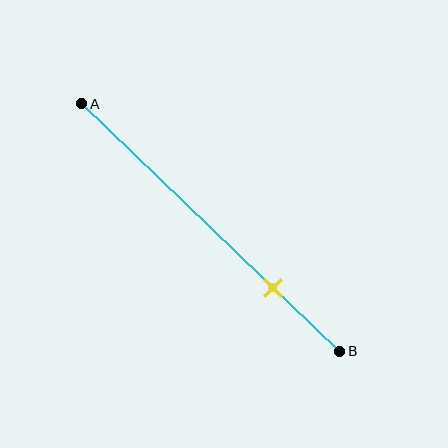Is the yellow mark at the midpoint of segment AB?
No, the mark is at about 75% from A, not at the 50% midpoint.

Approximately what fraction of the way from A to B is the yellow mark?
The yellow mark is approximately 75% of the way from A to B.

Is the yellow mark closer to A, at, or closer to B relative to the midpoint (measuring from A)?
The yellow mark is closer to point B than the midpoint of segment AB.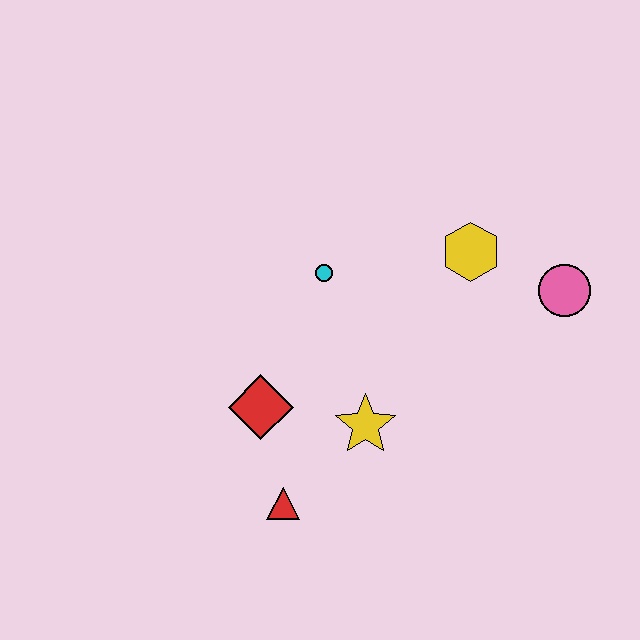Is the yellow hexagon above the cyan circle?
Yes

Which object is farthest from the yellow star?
The pink circle is farthest from the yellow star.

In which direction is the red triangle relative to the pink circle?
The red triangle is to the left of the pink circle.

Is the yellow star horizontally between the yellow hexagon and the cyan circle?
Yes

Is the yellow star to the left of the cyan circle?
No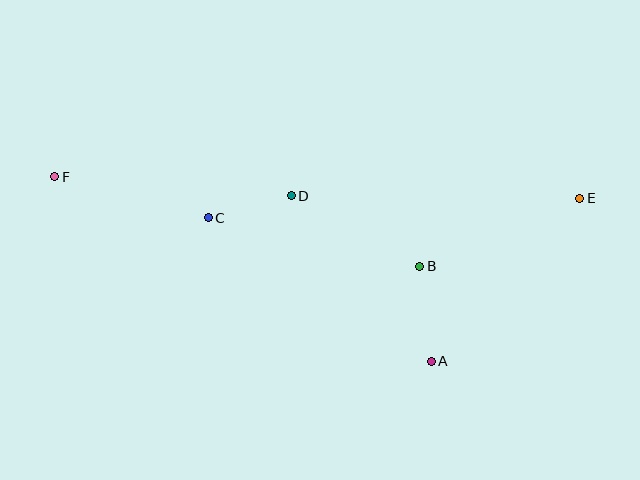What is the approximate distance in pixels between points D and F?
The distance between D and F is approximately 237 pixels.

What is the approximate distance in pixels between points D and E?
The distance between D and E is approximately 288 pixels.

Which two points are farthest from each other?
Points E and F are farthest from each other.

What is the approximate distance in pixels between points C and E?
The distance between C and E is approximately 372 pixels.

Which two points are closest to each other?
Points C and D are closest to each other.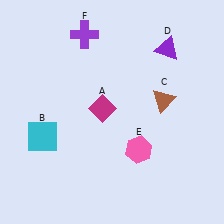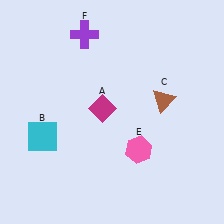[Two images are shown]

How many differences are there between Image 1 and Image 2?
There is 1 difference between the two images.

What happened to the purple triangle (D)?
The purple triangle (D) was removed in Image 2. It was in the top-right area of Image 1.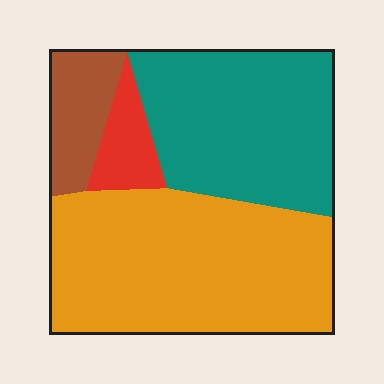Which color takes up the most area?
Orange, at roughly 50%.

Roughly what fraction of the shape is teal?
Teal takes up between a quarter and a half of the shape.